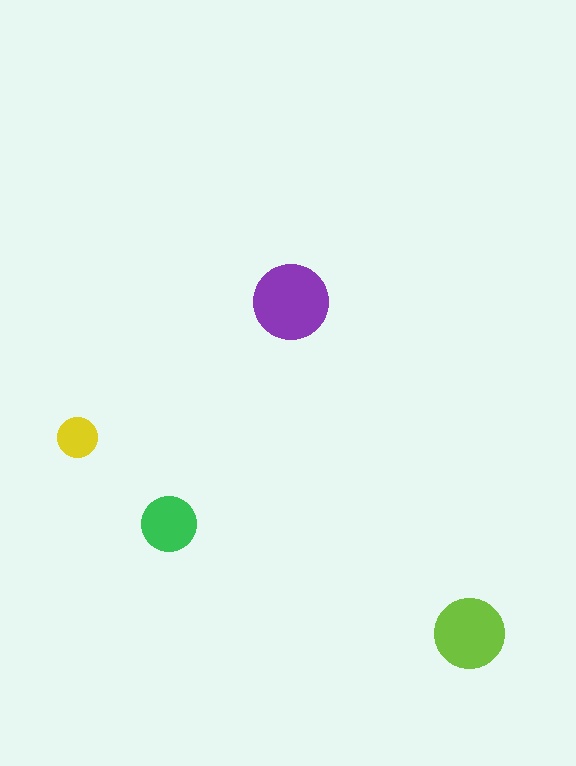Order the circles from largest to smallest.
the purple one, the lime one, the green one, the yellow one.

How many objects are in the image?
There are 4 objects in the image.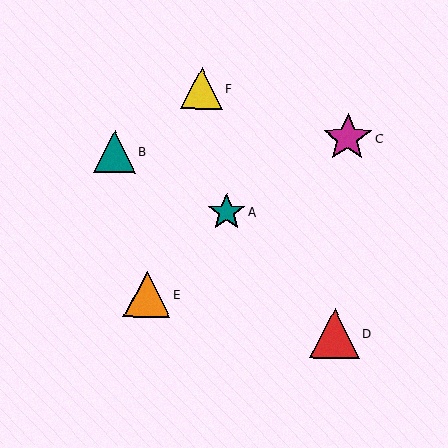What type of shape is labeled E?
Shape E is an orange triangle.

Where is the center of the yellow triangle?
The center of the yellow triangle is at (202, 88).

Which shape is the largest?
The red triangle (labeled D) is the largest.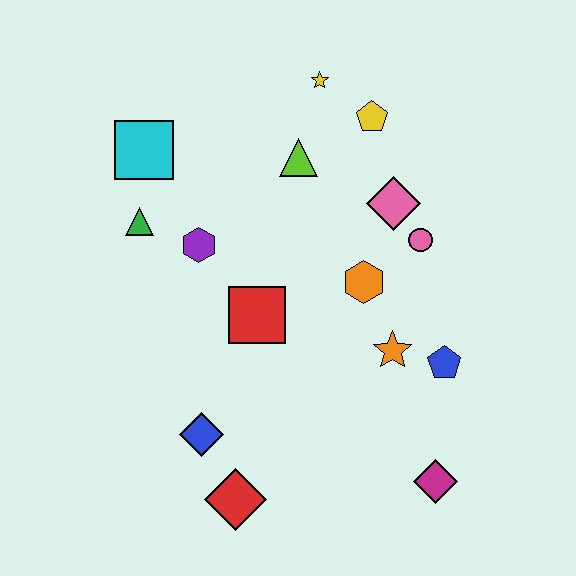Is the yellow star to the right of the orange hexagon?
No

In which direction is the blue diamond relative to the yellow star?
The blue diamond is below the yellow star.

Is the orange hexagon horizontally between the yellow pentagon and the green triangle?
Yes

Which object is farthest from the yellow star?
The red diamond is farthest from the yellow star.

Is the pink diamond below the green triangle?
No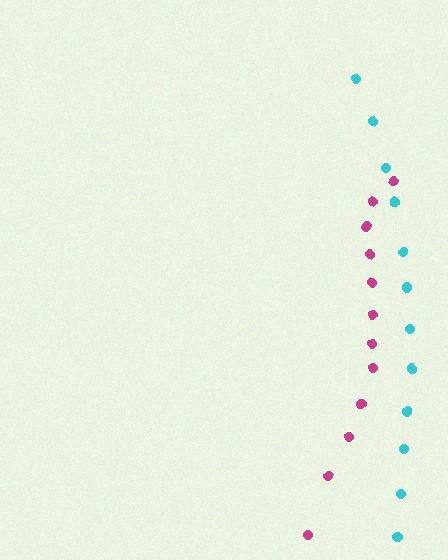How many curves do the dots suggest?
There are 2 distinct paths.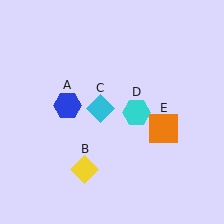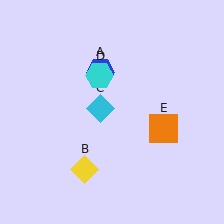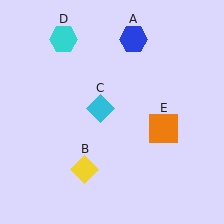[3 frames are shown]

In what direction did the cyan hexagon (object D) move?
The cyan hexagon (object D) moved up and to the left.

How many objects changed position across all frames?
2 objects changed position: blue hexagon (object A), cyan hexagon (object D).